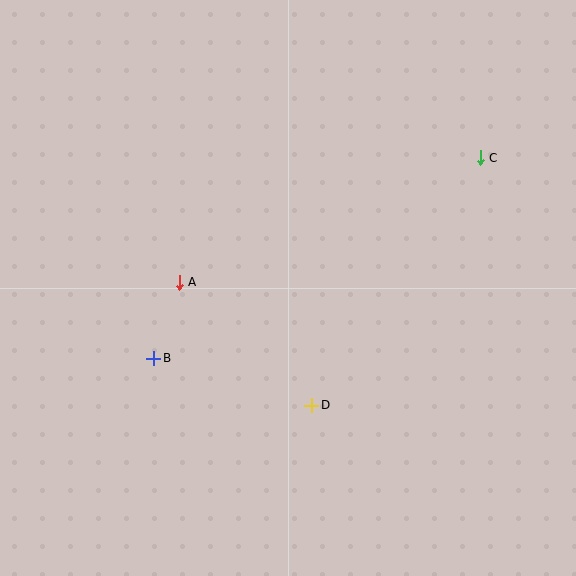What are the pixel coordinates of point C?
Point C is at (480, 158).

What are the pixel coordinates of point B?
Point B is at (154, 358).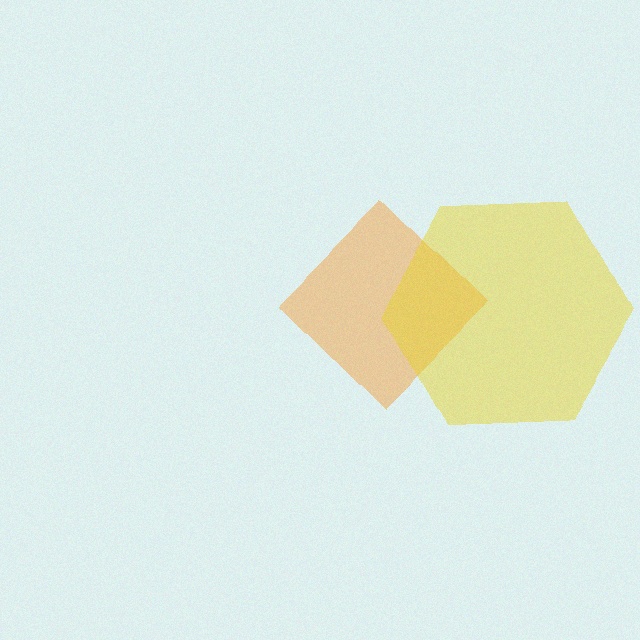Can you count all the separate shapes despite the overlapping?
Yes, there are 2 separate shapes.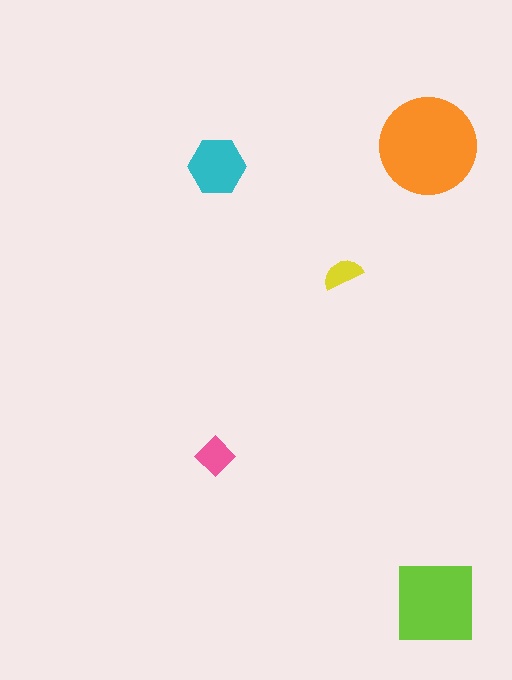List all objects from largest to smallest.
The orange circle, the lime square, the cyan hexagon, the pink diamond, the yellow semicircle.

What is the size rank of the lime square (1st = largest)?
2nd.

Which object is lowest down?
The lime square is bottommost.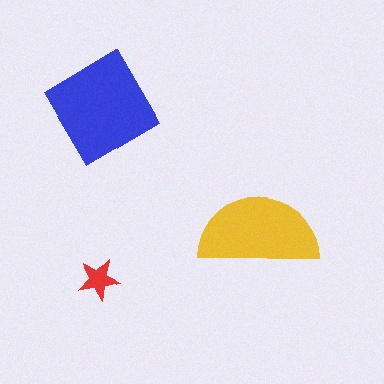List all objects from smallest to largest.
The red star, the yellow semicircle, the blue diamond.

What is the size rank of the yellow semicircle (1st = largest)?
2nd.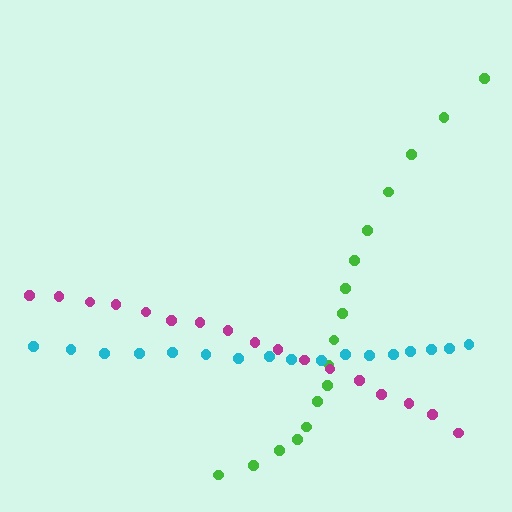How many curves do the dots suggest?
There are 3 distinct paths.